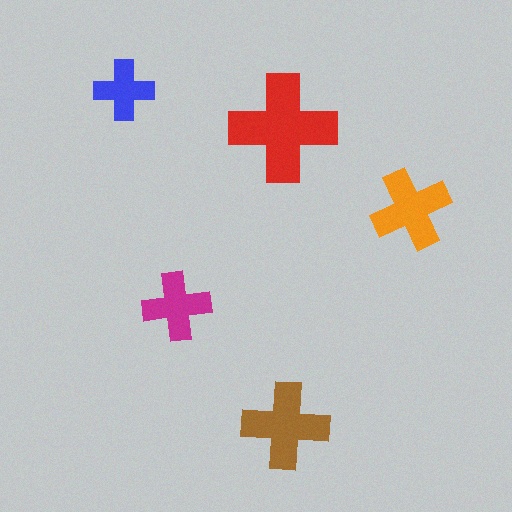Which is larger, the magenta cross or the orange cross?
The orange one.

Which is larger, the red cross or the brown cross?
The red one.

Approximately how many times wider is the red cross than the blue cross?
About 2 times wider.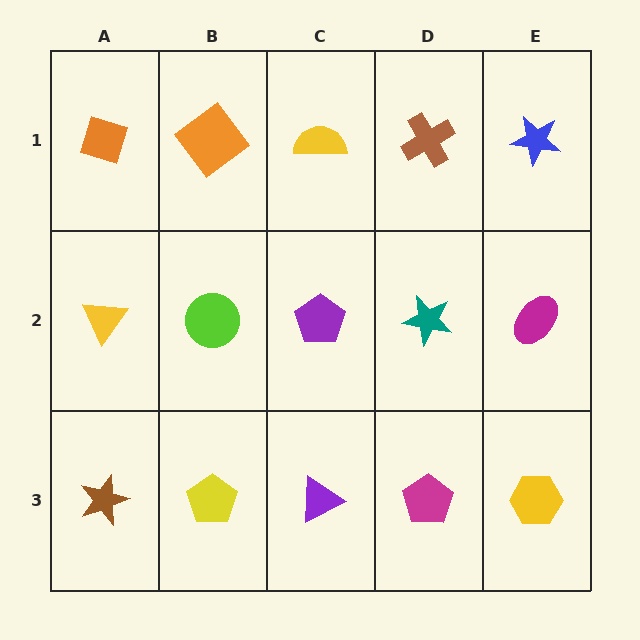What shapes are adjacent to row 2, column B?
An orange diamond (row 1, column B), a yellow pentagon (row 3, column B), a yellow triangle (row 2, column A), a purple pentagon (row 2, column C).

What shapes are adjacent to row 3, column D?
A teal star (row 2, column D), a purple triangle (row 3, column C), a yellow hexagon (row 3, column E).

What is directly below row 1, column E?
A magenta ellipse.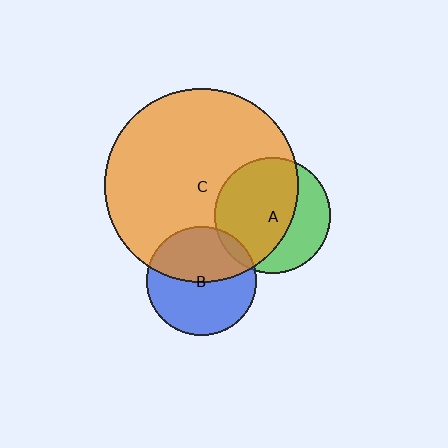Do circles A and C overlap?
Yes.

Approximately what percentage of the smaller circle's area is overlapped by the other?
Approximately 65%.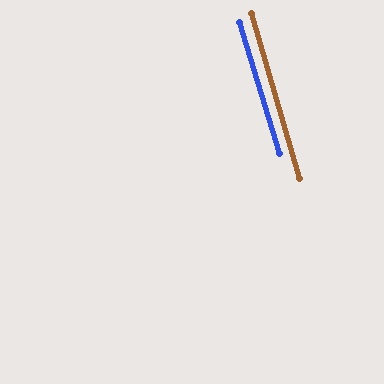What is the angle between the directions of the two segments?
Approximately 1 degree.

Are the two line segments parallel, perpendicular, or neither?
Parallel — their directions differ by only 0.6°.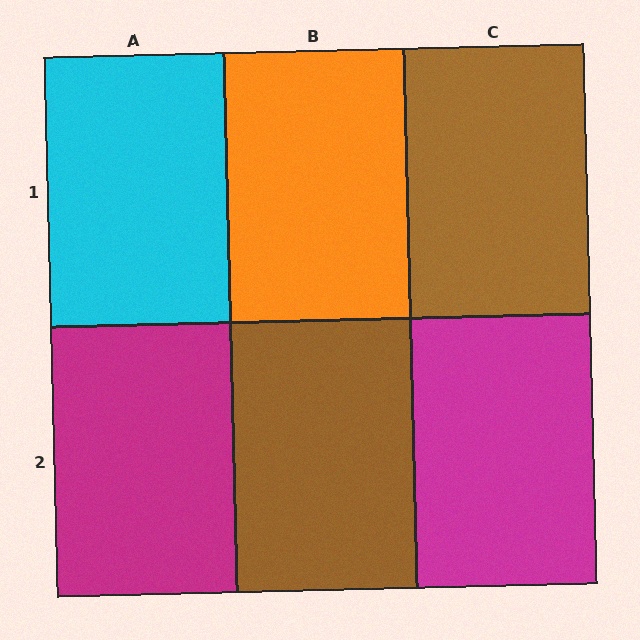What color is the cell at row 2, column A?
Magenta.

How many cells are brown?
2 cells are brown.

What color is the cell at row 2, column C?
Magenta.